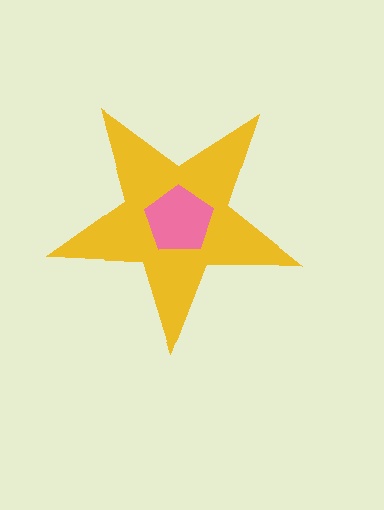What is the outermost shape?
The yellow star.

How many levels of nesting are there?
2.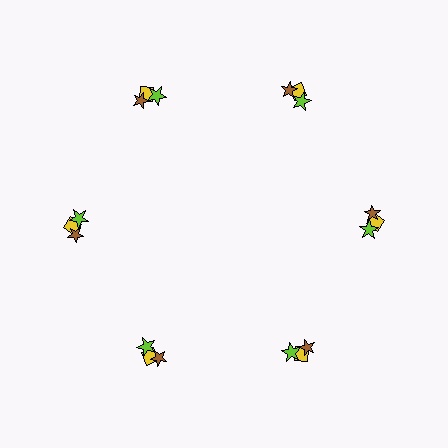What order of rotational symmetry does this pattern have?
This pattern has 6-fold rotational symmetry.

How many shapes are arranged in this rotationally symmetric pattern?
There are 18 shapes, arranged in 6 groups of 3.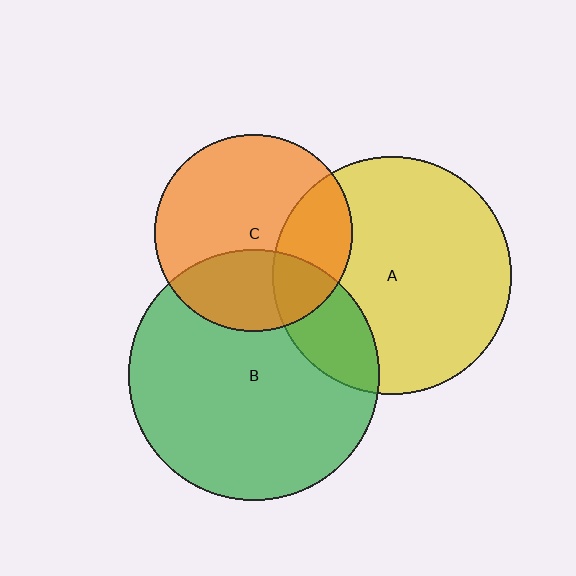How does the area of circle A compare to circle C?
Approximately 1.5 times.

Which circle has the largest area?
Circle B (green).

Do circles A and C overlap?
Yes.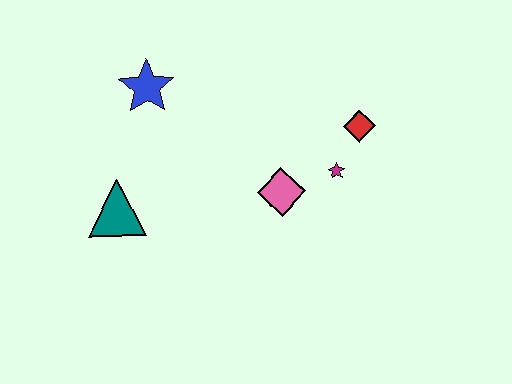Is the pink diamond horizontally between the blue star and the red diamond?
Yes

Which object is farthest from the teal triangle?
The red diamond is farthest from the teal triangle.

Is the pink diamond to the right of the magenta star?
No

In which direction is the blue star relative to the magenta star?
The blue star is to the left of the magenta star.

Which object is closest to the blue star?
The teal triangle is closest to the blue star.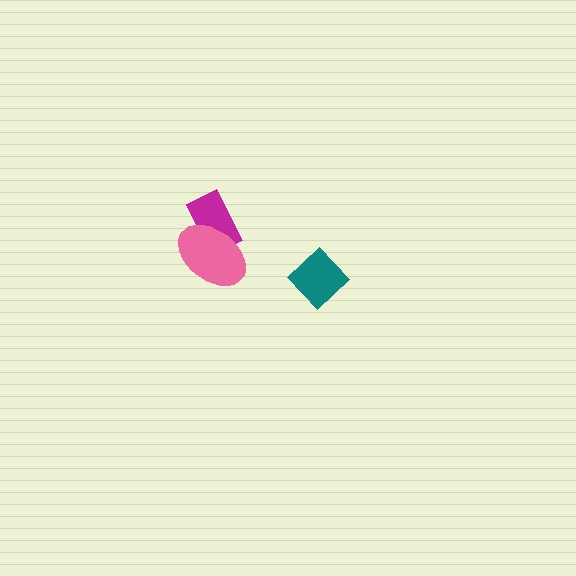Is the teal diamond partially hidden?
No, no other shape covers it.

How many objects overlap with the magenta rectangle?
1 object overlaps with the magenta rectangle.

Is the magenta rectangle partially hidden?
Yes, it is partially covered by another shape.